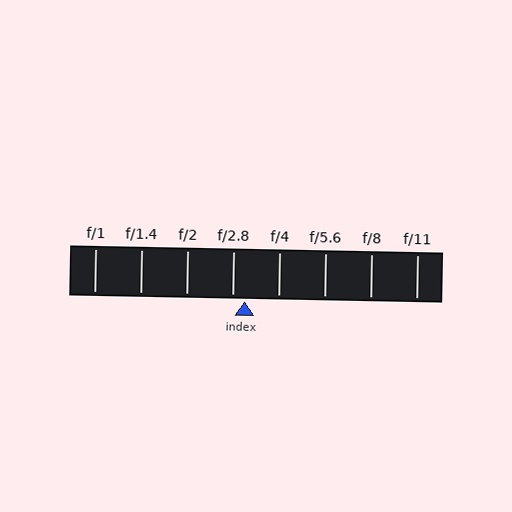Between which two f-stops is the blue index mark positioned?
The index mark is between f/2.8 and f/4.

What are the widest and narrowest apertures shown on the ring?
The widest aperture shown is f/1 and the narrowest is f/11.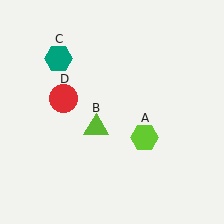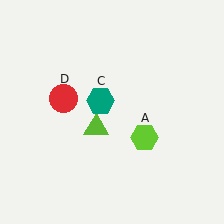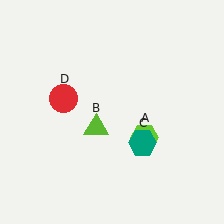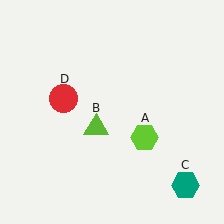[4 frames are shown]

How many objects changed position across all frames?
1 object changed position: teal hexagon (object C).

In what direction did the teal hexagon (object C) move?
The teal hexagon (object C) moved down and to the right.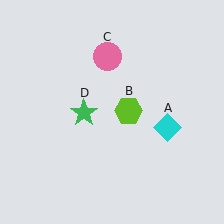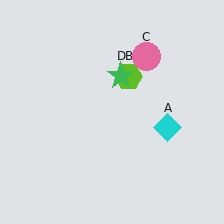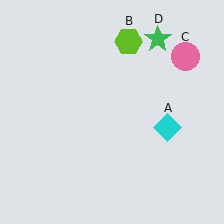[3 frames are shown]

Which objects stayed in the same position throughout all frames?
Cyan diamond (object A) remained stationary.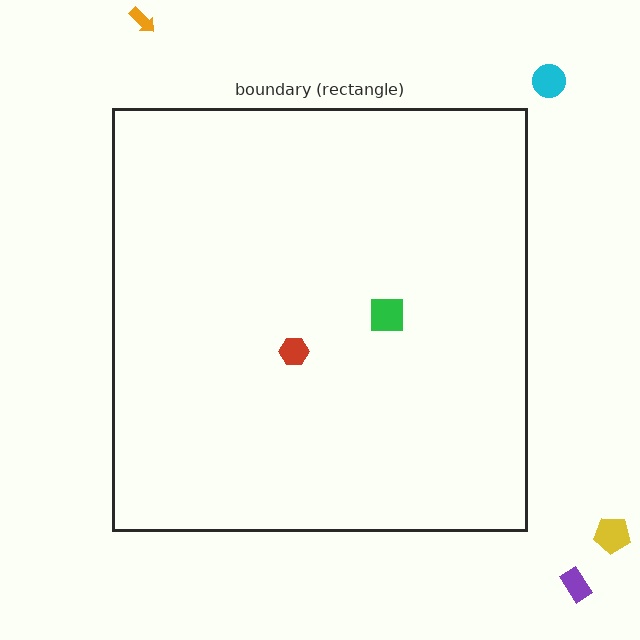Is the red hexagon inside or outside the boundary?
Inside.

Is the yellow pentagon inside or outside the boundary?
Outside.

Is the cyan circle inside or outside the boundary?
Outside.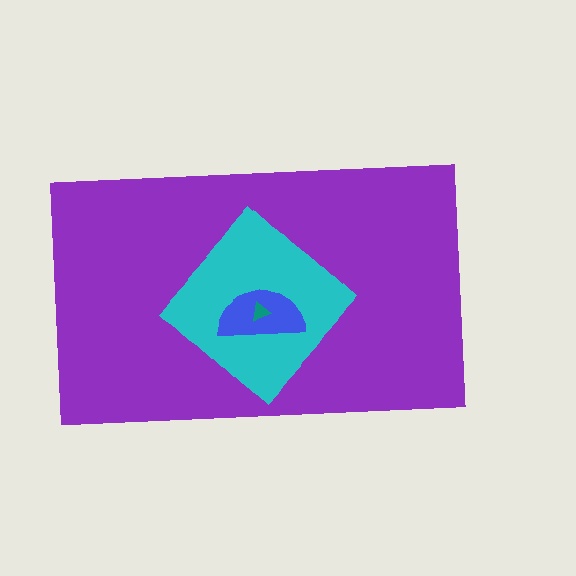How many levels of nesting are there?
4.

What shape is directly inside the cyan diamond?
The blue semicircle.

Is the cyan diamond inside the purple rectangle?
Yes.